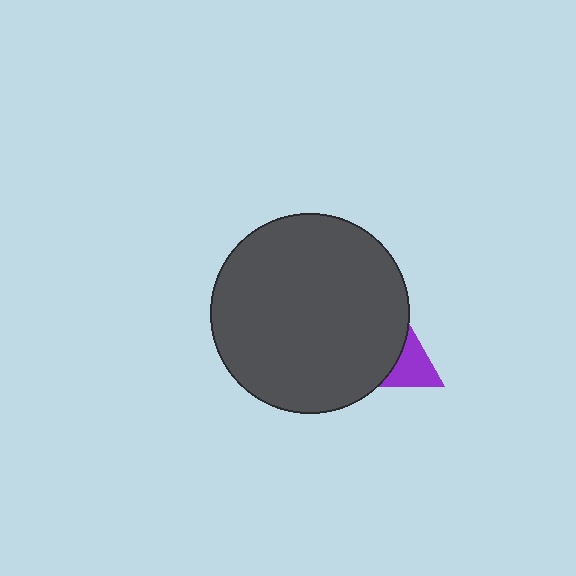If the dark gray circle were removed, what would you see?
You would see the complete purple triangle.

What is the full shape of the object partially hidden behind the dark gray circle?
The partially hidden object is a purple triangle.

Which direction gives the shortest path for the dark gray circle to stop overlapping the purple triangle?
Moving left gives the shortest separation.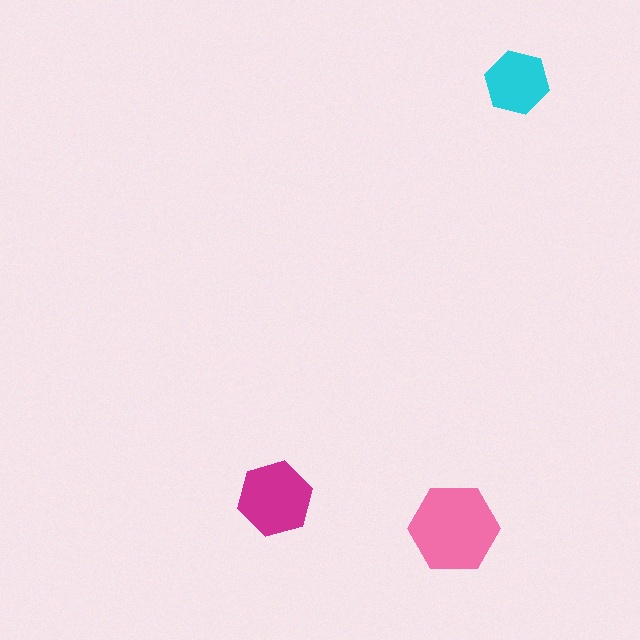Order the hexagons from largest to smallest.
the pink one, the magenta one, the cyan one.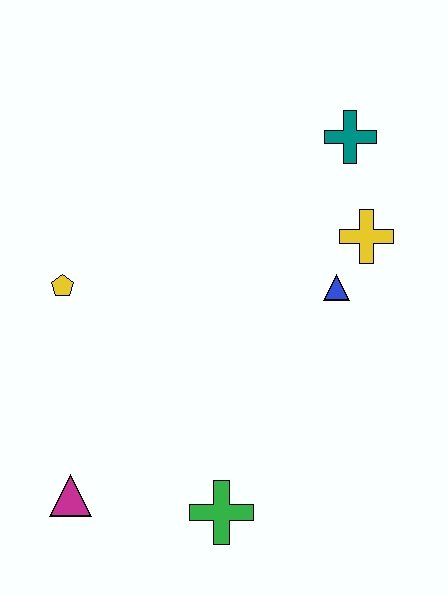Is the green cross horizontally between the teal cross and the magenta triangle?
Yes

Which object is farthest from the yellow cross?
The magenta triangle is farthest from the yellow cross.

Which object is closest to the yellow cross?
The blue triangle is closest to the yellow cross.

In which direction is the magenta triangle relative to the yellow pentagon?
The magenta triangle is below the yellow pentagon.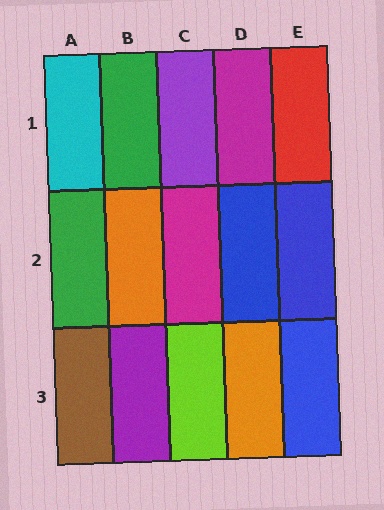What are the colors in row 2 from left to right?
Green, orange, magenta, blue, blue.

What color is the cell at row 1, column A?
Cyan.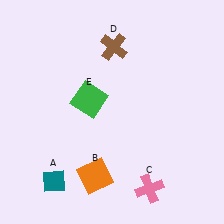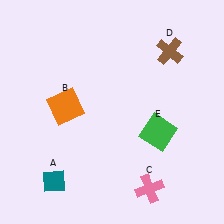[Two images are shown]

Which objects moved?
The objects that moved are: the orange square (B), the brown cross (D), the green square (E).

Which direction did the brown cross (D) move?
The brown cross (D) moved right.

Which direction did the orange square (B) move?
The orange square (B) moved up.